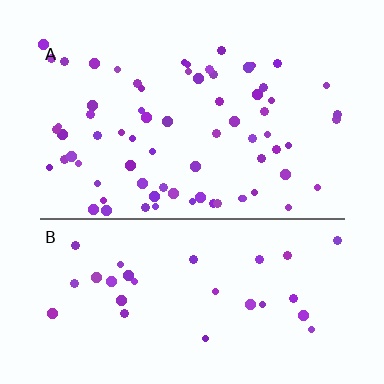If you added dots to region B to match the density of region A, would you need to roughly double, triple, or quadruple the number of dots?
Approximately double.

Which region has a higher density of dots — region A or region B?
A (the top).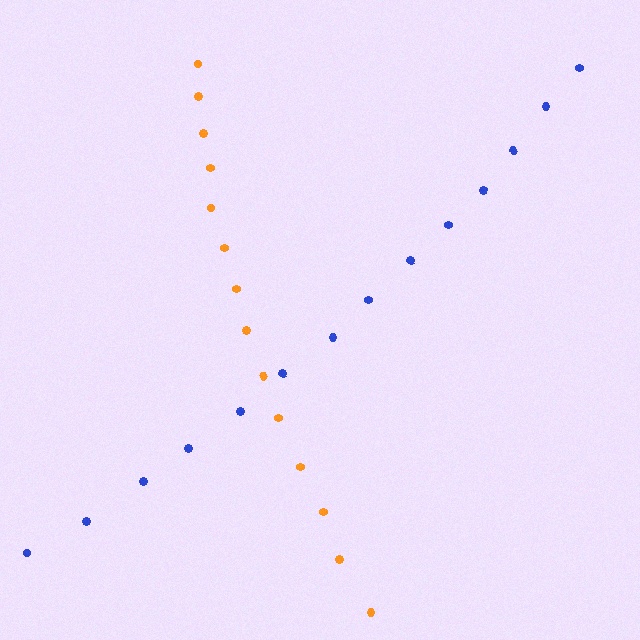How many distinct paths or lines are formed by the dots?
There are 2 distinct paths.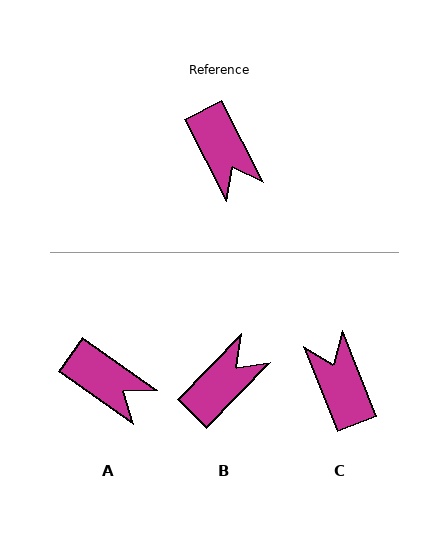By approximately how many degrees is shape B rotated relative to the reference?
Approximately 109 degrees counter-clockwise.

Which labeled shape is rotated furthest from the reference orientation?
C, about 175 degrees away.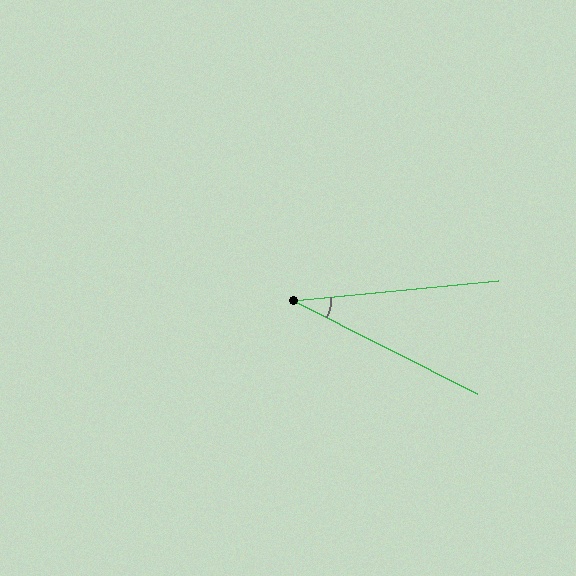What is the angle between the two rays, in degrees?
Approximately 32 degrees.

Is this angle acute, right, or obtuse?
It is acute.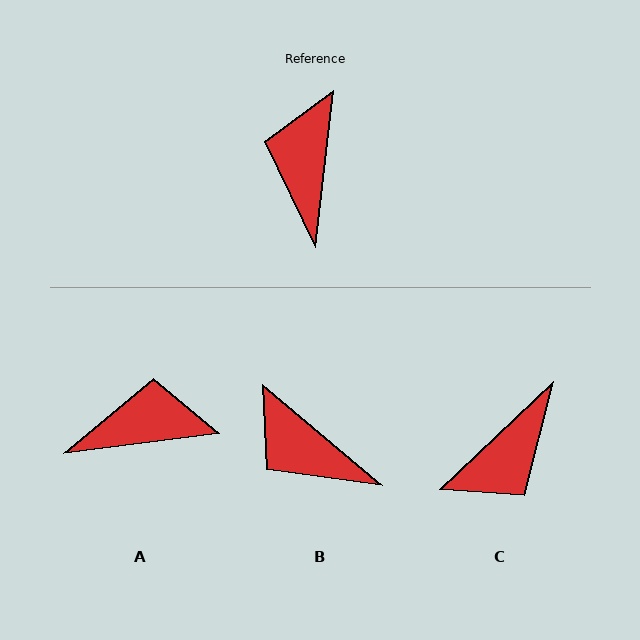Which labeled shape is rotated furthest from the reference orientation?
C, about 140 degrees away.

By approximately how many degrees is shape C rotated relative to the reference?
Approximately 140 degrees counter-clockwise.